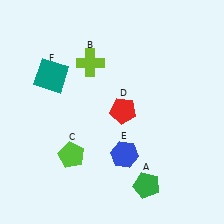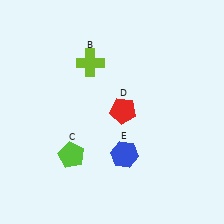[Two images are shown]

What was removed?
The teal square (F), the green pentagon (A) were removed in Image 2.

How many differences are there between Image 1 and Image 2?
There are 2 differences between the two images.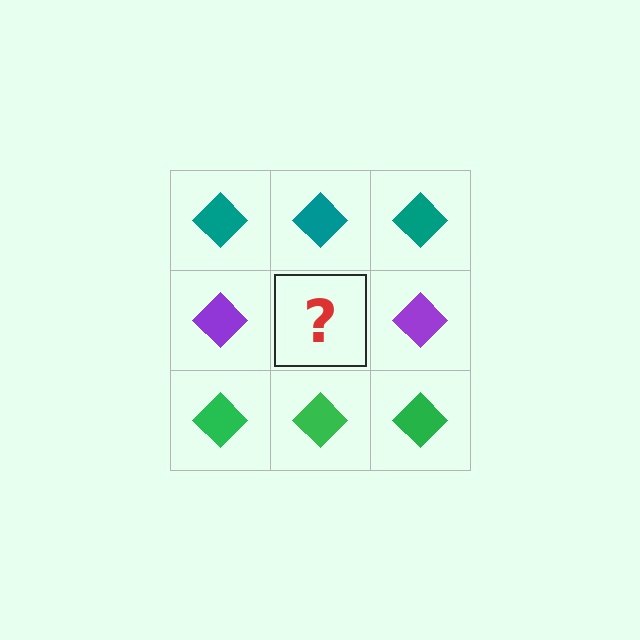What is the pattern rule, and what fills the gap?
The rule is that each row has a consistent color. The gap should be filled with a purple diamond.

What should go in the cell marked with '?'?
The missing cell should contain a purple diamond.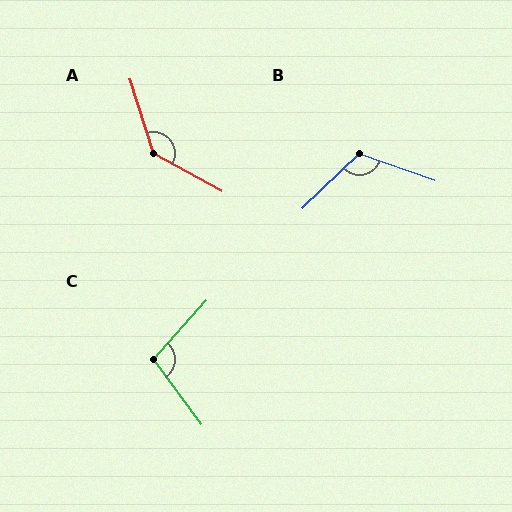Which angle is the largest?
A, at approximately 136 degrees.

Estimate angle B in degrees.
Approximately 117 degrees.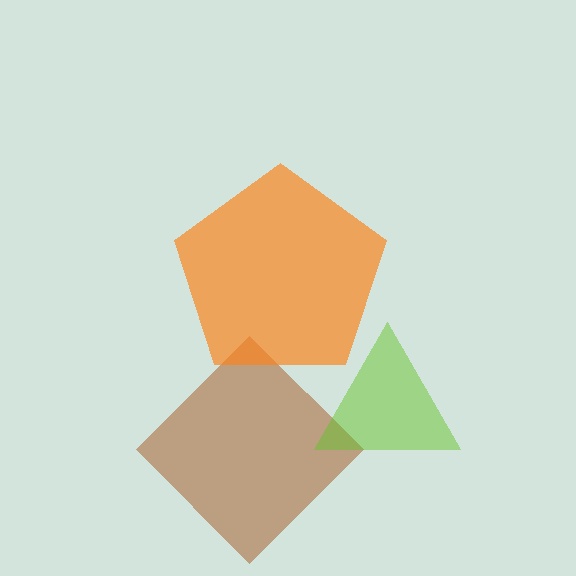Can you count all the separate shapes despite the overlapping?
Yes, there are 3 separate shapes.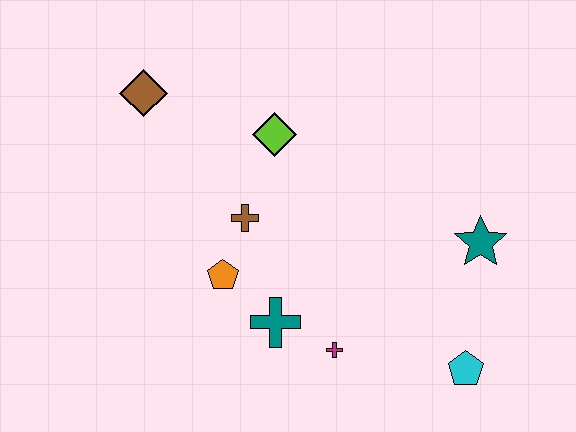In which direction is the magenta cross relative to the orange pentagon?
The magenta cross is to the right of the orange pentagon.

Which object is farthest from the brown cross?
The cyan pentagon is farthest from the brown cross.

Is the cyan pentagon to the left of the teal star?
Yes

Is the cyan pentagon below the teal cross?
Yes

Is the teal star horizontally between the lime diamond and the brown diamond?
No